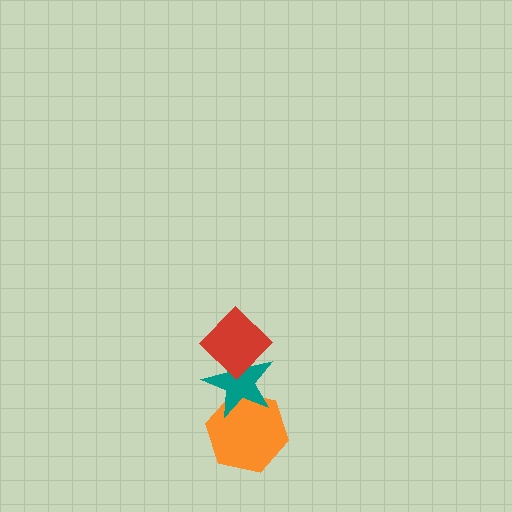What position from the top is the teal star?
The teal star is 2nd from the top.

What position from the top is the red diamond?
The red diamond is 1st from the top.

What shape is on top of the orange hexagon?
The teal star is on top of the orange hexagon.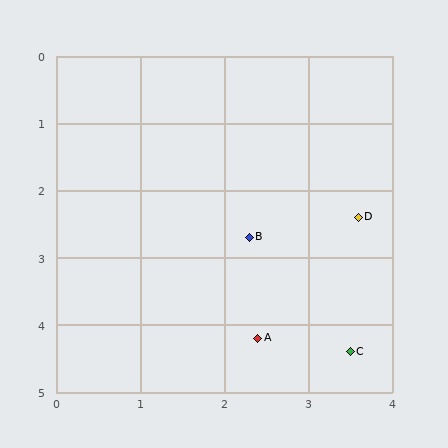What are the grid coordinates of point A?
Point A is at approximately (2.4, 4.2).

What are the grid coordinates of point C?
Point C is at approximately (3.5, 4.4).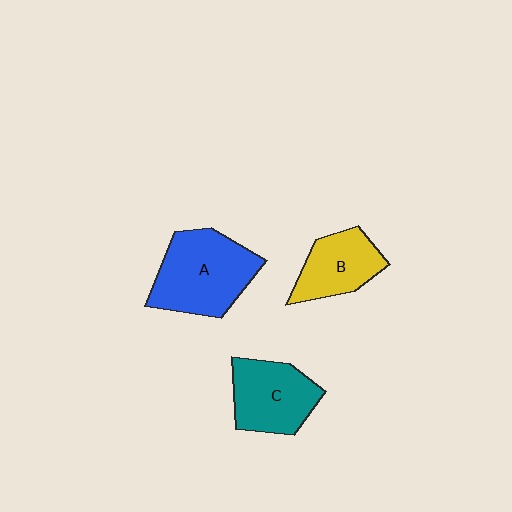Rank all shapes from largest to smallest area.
From largest to smallest: A (blue), C (teal), B (yellow).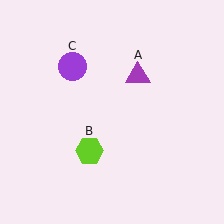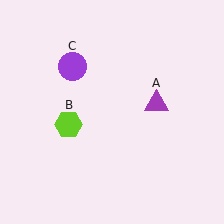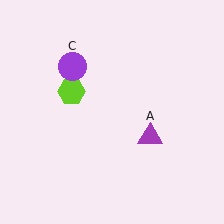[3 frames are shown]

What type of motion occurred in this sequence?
The purple triangle (object A), lime hexagon (object B) rotated clockwise around the center of the scene.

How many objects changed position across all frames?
2 objects changed position: purple triangle (object A), lime hexagon (object B).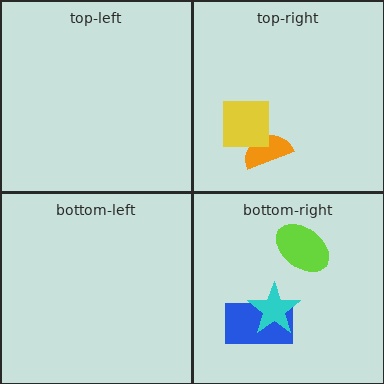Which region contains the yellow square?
The top-right region.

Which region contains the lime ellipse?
The bottom-right region.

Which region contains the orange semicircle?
The top-right region.